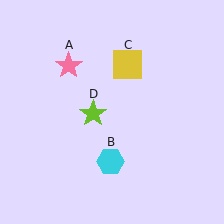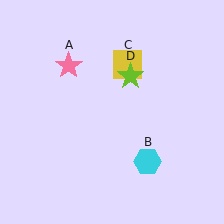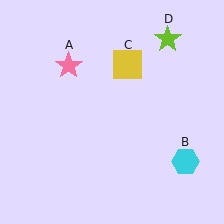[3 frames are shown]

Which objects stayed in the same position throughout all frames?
Pink star (object A) and yellow square (object C) remained stationary.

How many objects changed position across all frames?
2 objects changed position: cyan hexagon (object B), lime star (object D).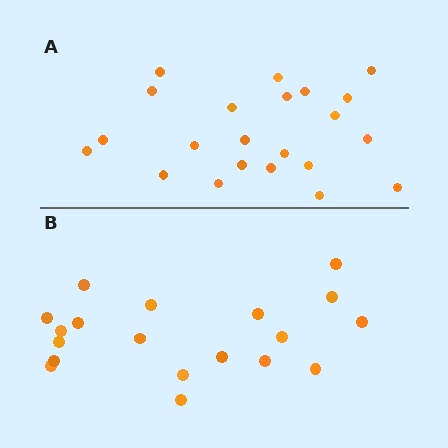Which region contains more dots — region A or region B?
Region A (the top region) has more dots.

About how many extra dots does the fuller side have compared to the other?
Region A has just a few more — roughly 2 or 3 more dots than region B.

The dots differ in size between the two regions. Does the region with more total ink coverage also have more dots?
No. Region B has more total ink coverage because its dots are larger, but region A actually contains more individual dots. Total area can be misleading — the number of items is what matters here.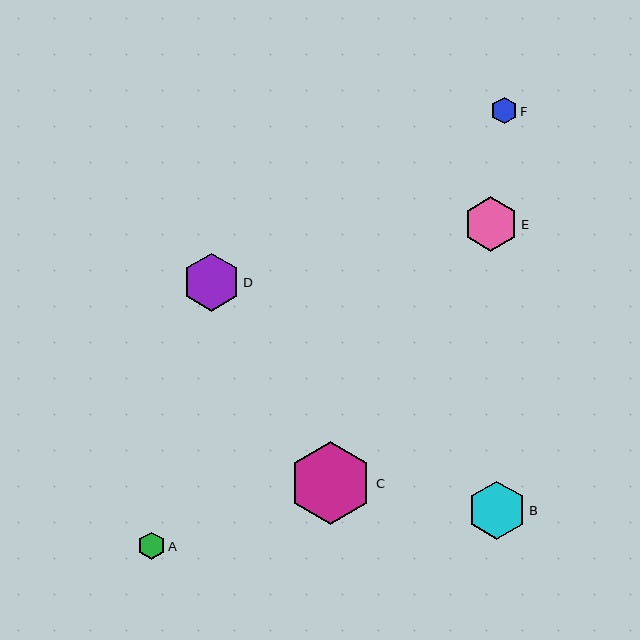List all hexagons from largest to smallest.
From largest to smallest: C, B, D, E, A, F.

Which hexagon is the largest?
Hexagon C is the largest with a size of approximately 83 pixels.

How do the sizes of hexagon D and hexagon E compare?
Hexagon D and hexagon E are approximately the same size.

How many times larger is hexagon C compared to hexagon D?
Hexagon C is approximately 1.4 times the size of hexagon D.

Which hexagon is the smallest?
Hexagon F is the smallest with a size of approximately 26 pixels.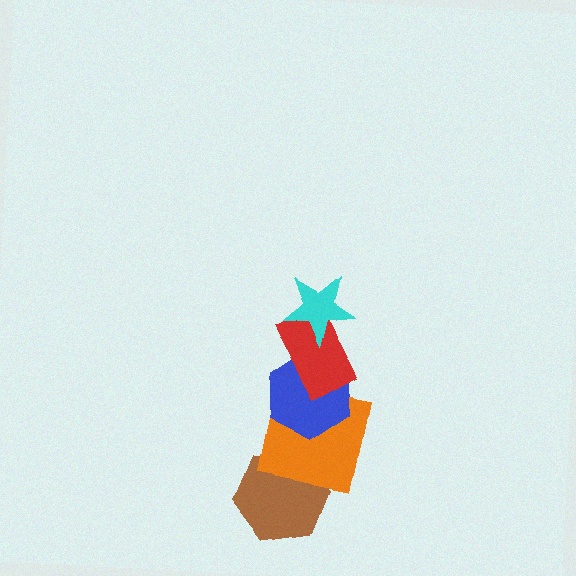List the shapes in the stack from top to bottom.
From top to bottom: the cyan star, the red rectangle, the blue hexagon, the orange square, the brown hexagon.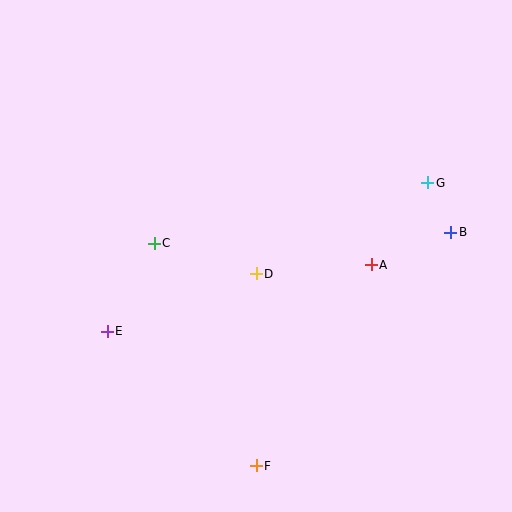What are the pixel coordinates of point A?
Point A is at (371, 265).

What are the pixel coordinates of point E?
Point E is at (107, 331).